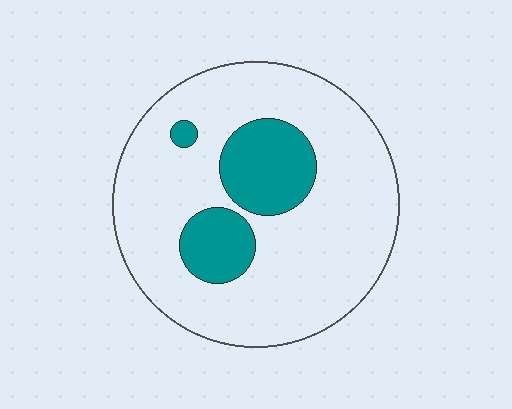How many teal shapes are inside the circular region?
3.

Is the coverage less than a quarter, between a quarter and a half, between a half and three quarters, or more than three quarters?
Less than a quarter.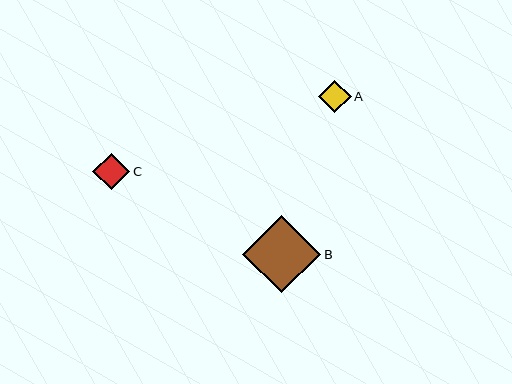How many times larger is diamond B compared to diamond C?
Diamond B is approximately 2.1 times the size of diamond C.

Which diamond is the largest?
Diamond B is the largest with a size of approximately 78 pixels.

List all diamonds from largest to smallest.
From largest to smallest: B, C, A.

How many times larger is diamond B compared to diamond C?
Diamond B is approximately 2.1 times the size of diamond C.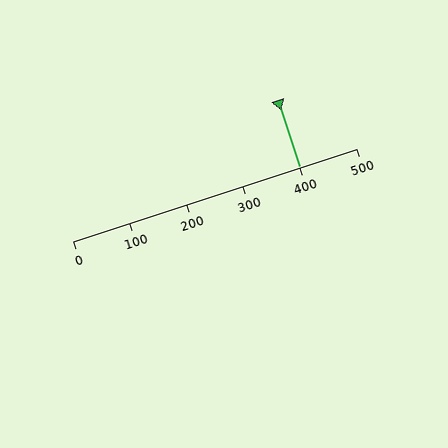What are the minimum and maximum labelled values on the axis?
The axis runs from 0 to 500.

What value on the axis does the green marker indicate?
The marker indicates approximately 400.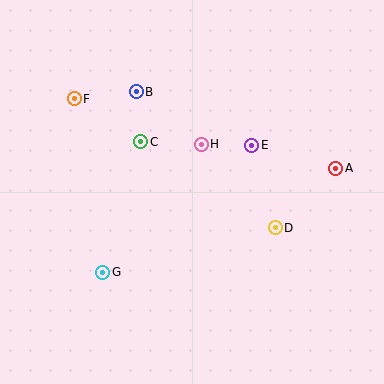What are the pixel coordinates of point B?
Point B is at (136, 92).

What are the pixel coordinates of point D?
Point D is at (275, 228).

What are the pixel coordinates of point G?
Point G is at (103, 272).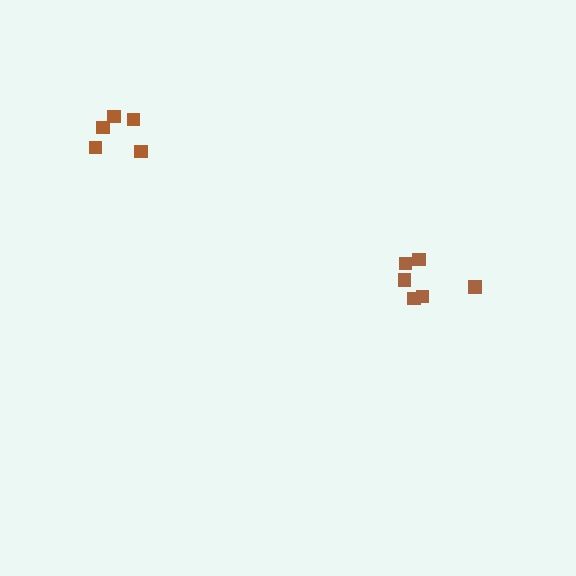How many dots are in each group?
Group 1: 6 dots, Group 2: 5 dots (11 total).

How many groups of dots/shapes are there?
There are 2 groups.